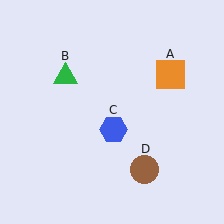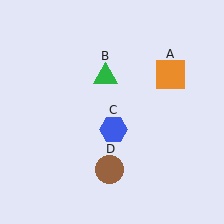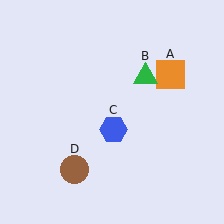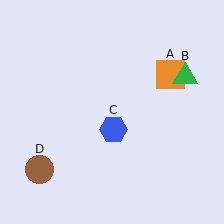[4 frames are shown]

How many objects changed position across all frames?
2 objects changed position: green triangle (object B), brown circle (object D).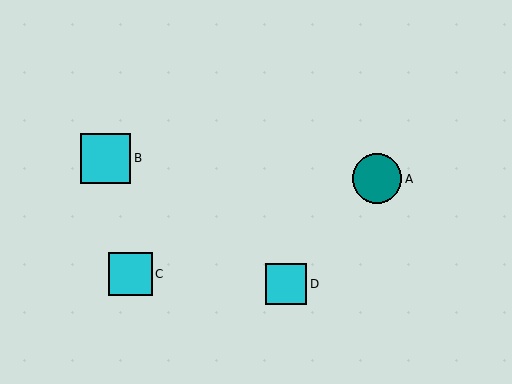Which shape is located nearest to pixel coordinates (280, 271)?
The cyan square (labeled D) at (286, 284) is nearest to that location.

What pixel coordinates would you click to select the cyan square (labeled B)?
Click at (106, 158) to select the cyan square B.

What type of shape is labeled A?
Shape A is a teal circle.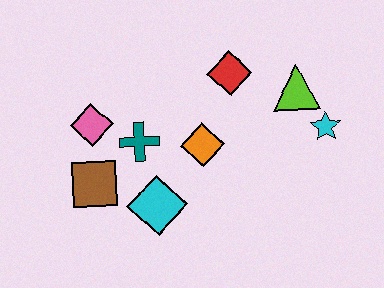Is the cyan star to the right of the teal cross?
Yes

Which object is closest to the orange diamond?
The teal cross is closest to the orange diamond.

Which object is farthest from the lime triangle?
The brown square is farthest from the lime triangle.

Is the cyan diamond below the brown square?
Yes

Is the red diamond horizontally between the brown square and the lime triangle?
Yes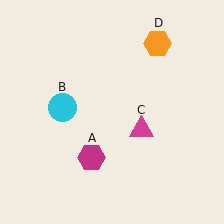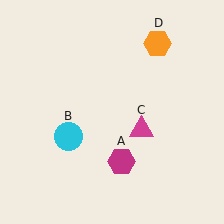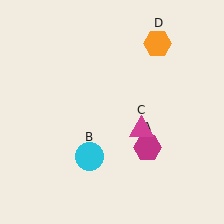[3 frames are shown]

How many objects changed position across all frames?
2 objects changed position: magenta hexagon (object A), cyan circle (object B).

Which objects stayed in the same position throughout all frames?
Magenta triangle (object C) and orange hexagon (object D) remained stationary.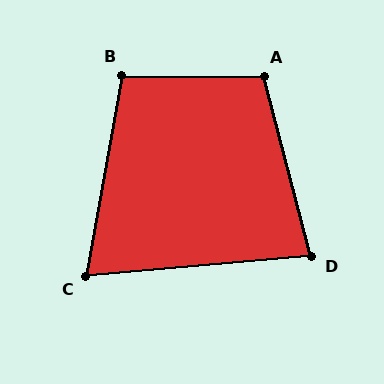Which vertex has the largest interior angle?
A, at approximately 105 degrees.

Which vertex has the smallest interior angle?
C, at approximately 75 degrees.